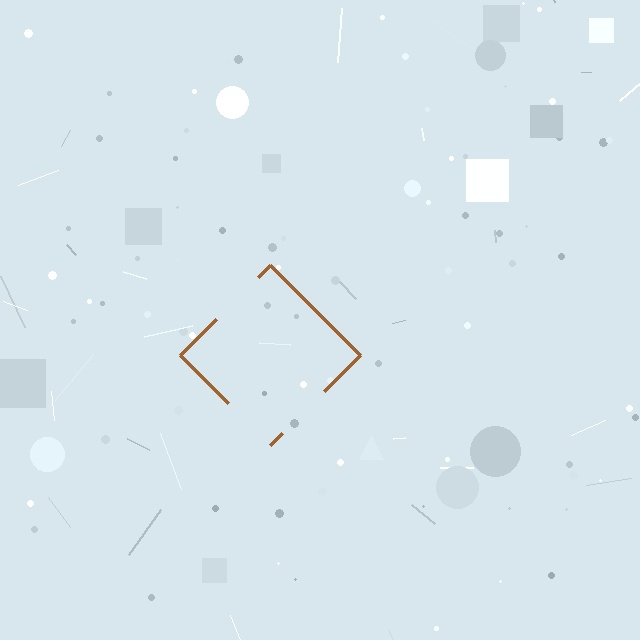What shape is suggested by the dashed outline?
The dashed outline suggests a diamond.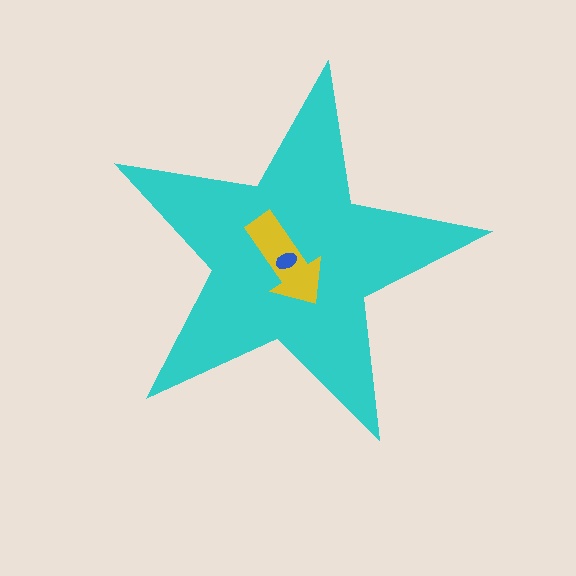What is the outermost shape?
The cyan star.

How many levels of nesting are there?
3.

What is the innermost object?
The blue ellipse.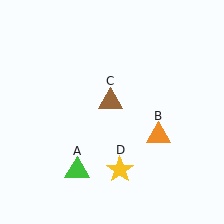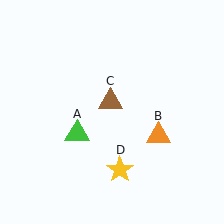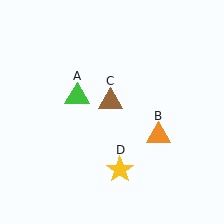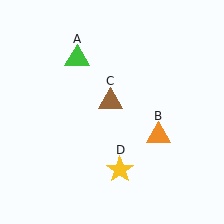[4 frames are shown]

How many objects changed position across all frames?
1 object changed position: green triangle (object A).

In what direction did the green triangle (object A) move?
The green triangle (object A) moved up.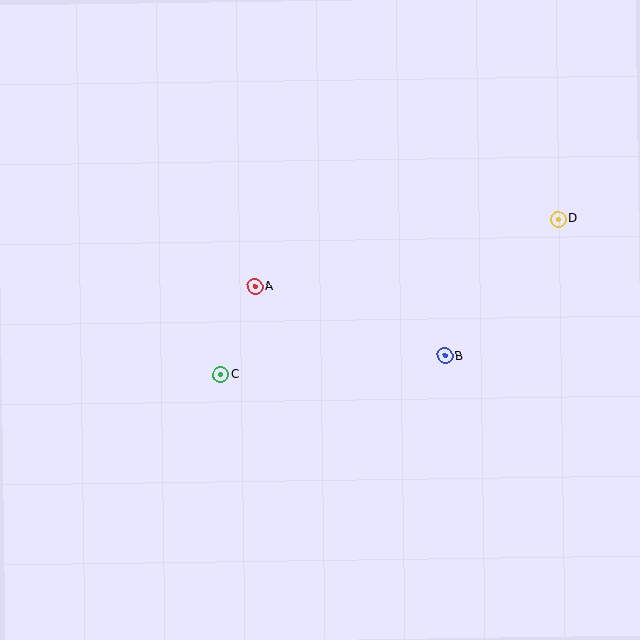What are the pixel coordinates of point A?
Point A is at (255, 286).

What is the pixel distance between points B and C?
The distance between B and C is 225 pixels.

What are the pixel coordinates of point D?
Point D is at (558, 219).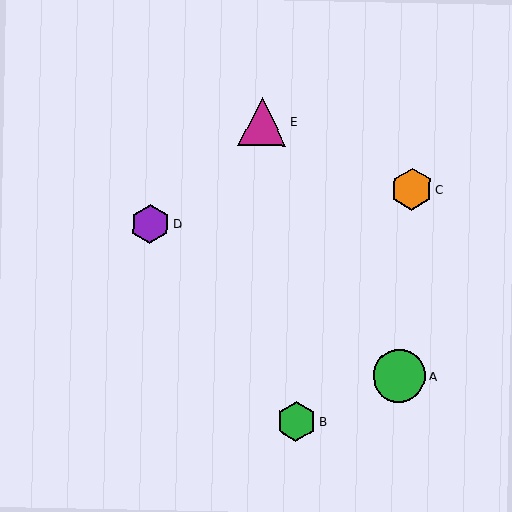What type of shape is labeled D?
Shape D is a purple hexagon.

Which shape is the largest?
The green circle (labeled A) is the largest.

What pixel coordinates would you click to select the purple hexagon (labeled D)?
Click at (150, 224) to select the purple hexagon D.